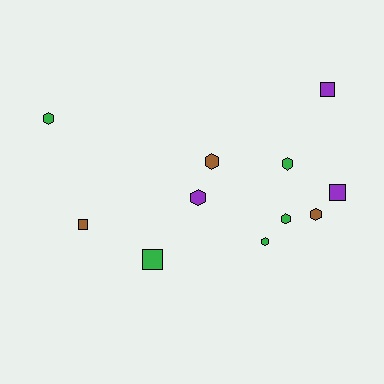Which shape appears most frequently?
Hexagon, with 7 objects.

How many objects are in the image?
There are 11 objects.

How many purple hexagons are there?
There is 1 purple hexagon.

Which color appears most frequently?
Green, with 5 objects.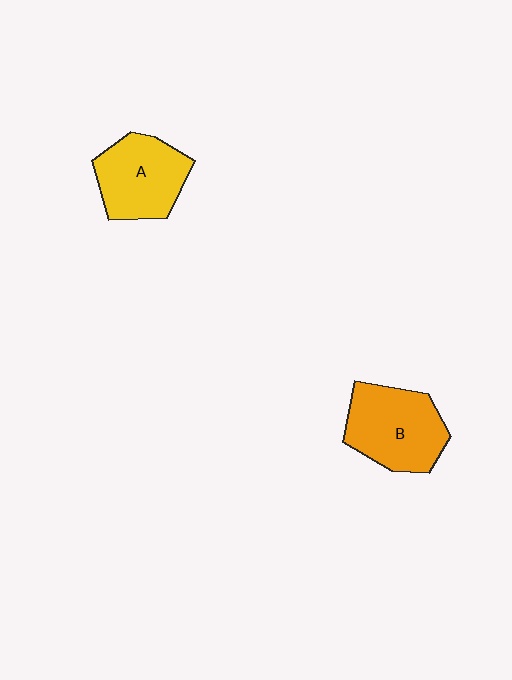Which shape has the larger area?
Shape B (orange).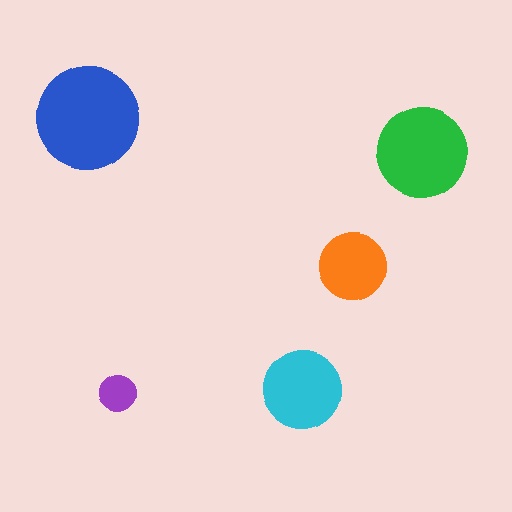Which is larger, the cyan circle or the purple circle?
The cyan one.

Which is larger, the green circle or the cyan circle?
The green one.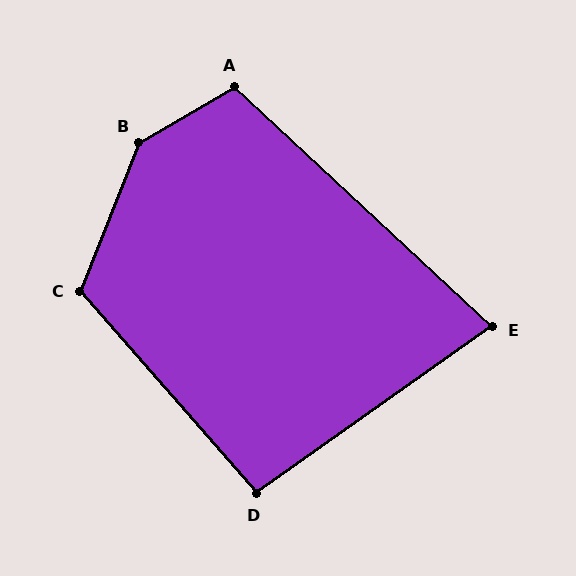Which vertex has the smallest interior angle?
E, at approximately 78 degrees.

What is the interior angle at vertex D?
Approximately 96 degrees (obtuse).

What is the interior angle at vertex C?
Approximately 117 degrees (obtuse).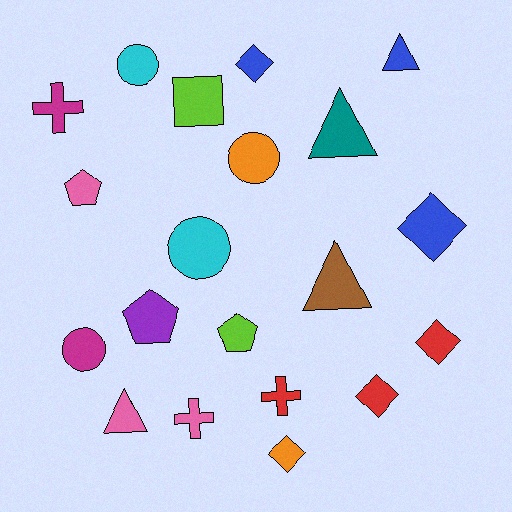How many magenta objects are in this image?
There are 2 magenta objects.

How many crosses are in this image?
There are 3 crosses.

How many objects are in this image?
There are 20 objects.